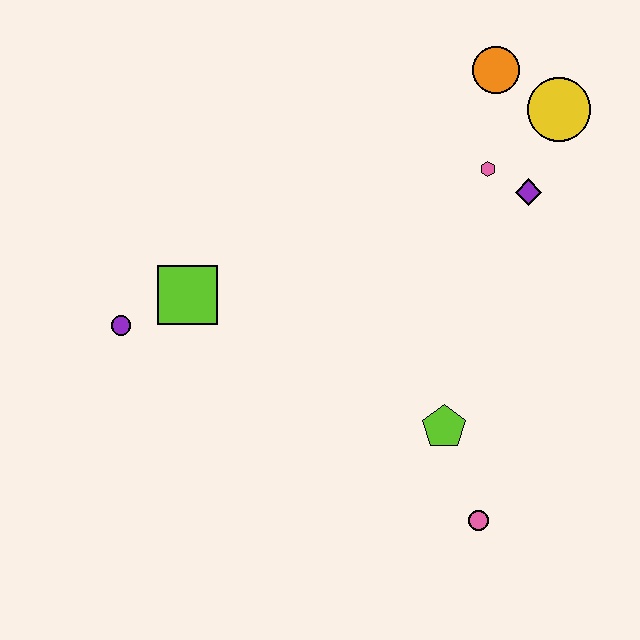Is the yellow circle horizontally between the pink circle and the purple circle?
No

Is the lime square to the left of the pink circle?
Yes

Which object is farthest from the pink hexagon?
The purple circle is farthest from the pink hexagon.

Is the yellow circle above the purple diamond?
Yes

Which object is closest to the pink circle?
The lime pentagon is closest to the pink circle.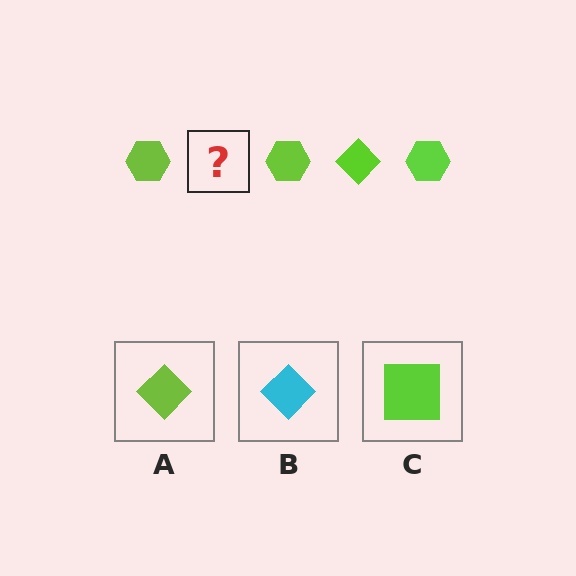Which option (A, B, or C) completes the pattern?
A.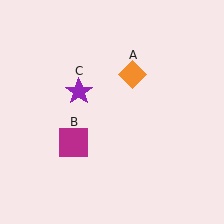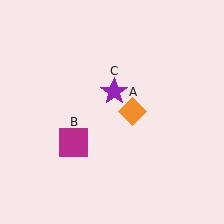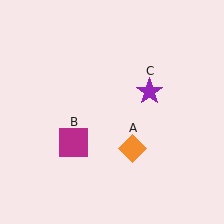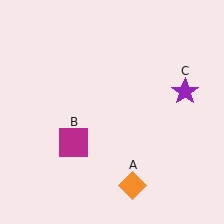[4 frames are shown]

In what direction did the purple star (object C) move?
The purple star (object C) moved right.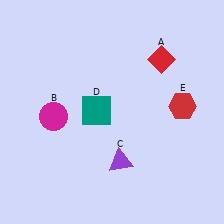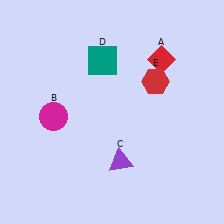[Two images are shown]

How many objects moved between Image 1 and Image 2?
2 objects moved between the two images.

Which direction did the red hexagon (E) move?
The red hexagon (E) moved left.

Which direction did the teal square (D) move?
The teal square (D) moved up.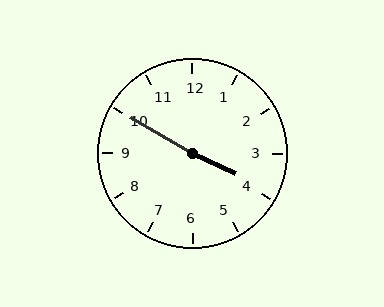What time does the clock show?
3:50.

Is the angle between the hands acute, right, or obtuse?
It is obtuse.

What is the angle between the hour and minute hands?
Approximately 175 degrees.